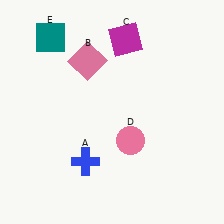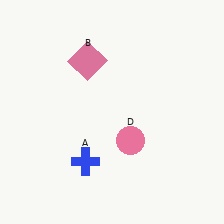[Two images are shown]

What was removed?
The teal square (E), the magenta square (C) were removed in Image 2.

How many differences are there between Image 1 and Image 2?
There are 2 differences between the two images.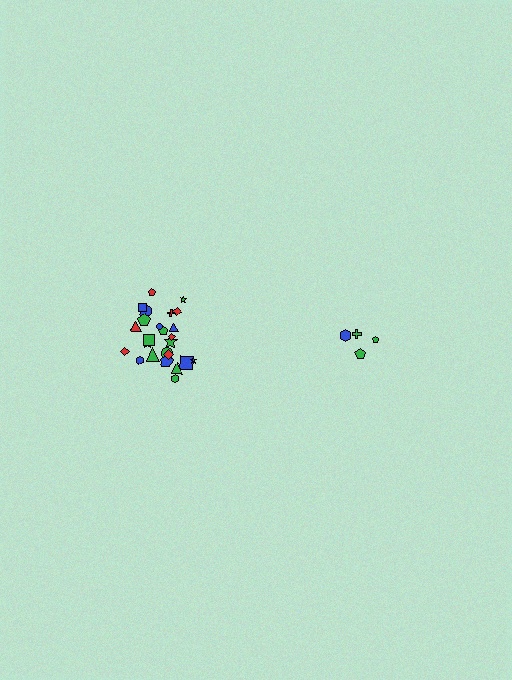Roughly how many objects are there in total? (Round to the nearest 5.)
Roughly 30 objects in total.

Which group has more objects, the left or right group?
The left group.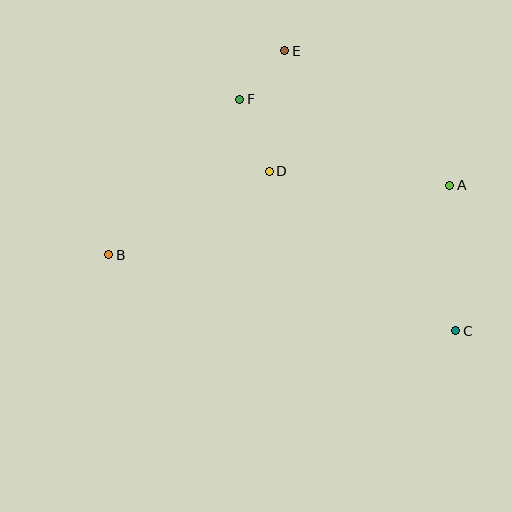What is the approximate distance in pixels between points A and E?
The distance between A and E is approximately 213 pixels.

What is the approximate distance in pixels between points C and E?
The distance between C and E is approximately 328 pixels.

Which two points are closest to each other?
Points E and F are closest to each other.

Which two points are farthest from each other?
Points B and C are farthest from each other.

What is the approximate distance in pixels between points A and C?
The distance between A and C is approximately 146 pixels.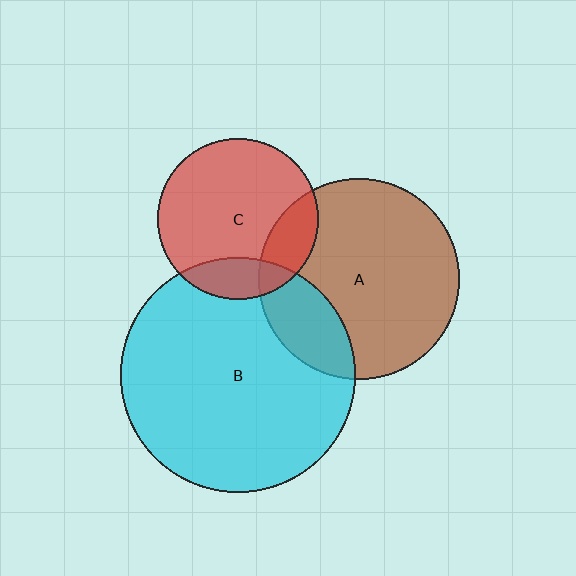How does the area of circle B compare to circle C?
Approximately 2.1 times.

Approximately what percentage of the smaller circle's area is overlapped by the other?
Approximately 20%.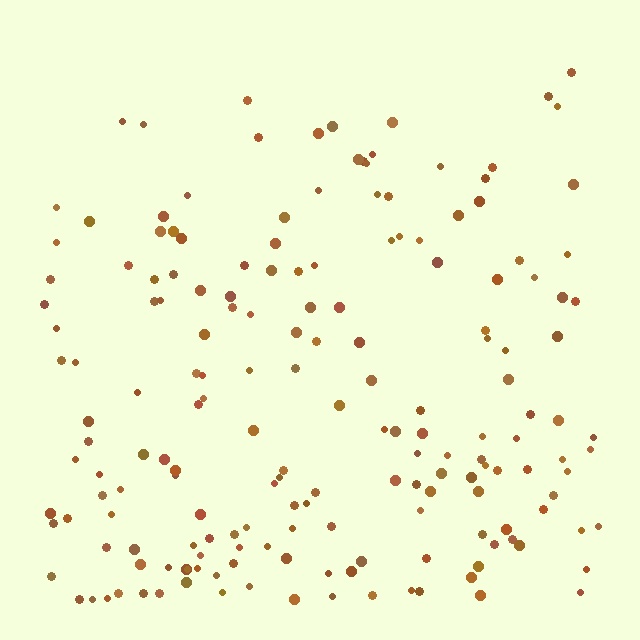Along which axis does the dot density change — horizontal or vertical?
Vertical.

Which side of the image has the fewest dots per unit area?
The top.